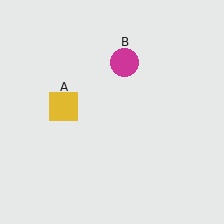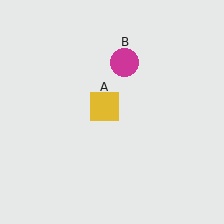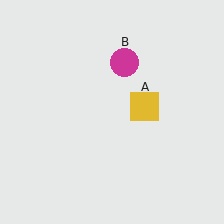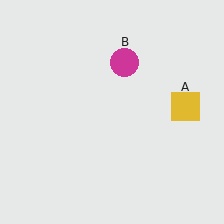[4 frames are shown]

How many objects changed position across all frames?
1 object changed position: yellow square (object A).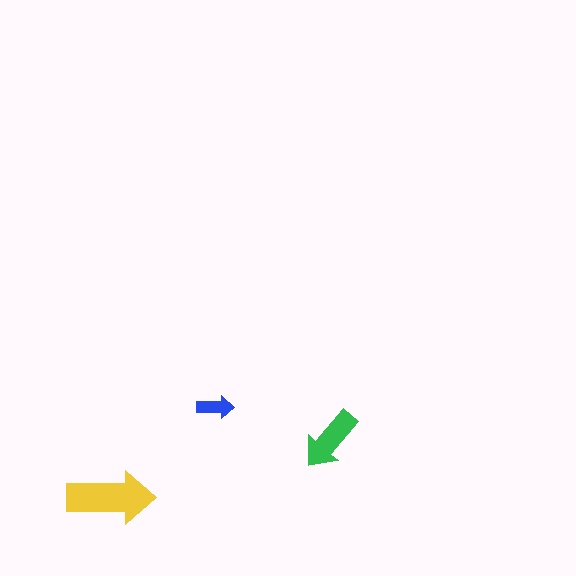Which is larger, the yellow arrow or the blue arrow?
The yellow one.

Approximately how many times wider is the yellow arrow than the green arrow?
About 1.5 times wider.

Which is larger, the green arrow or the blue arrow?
The green one.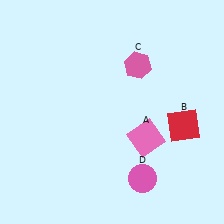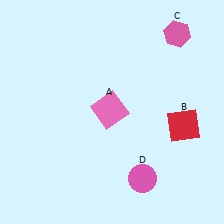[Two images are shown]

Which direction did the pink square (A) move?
The pink square (A) moved left.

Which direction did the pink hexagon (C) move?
The pink hexagon (C) moved right.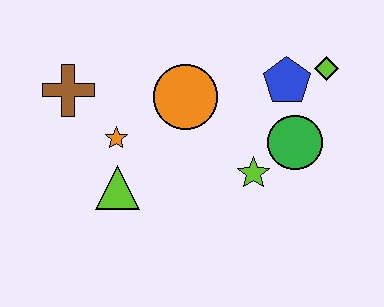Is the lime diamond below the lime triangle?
No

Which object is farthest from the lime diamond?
The brown cross is farthest from the lime diamond.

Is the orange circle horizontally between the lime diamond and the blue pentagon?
No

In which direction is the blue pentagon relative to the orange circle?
The blue pentagon is to the right of the orange circle.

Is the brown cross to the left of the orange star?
Yes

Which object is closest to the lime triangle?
The orange star is closest to the lime triangle.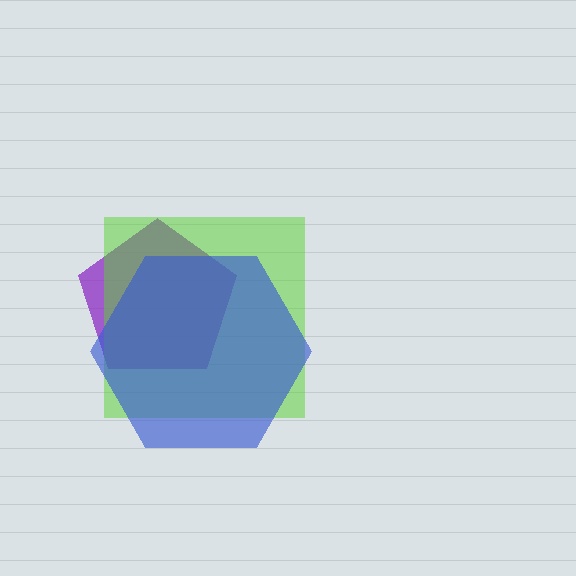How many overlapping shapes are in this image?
There are 3 overlapping shapes in the image.